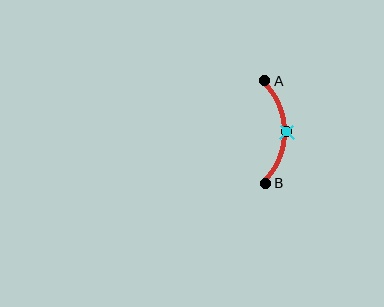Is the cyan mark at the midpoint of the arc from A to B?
Yes. The cyan mark lies on the arc at equal arc-length from both A and B — it is the arc midpoint.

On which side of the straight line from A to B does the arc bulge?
The arc bulges to the right of the straight line connecting A and B.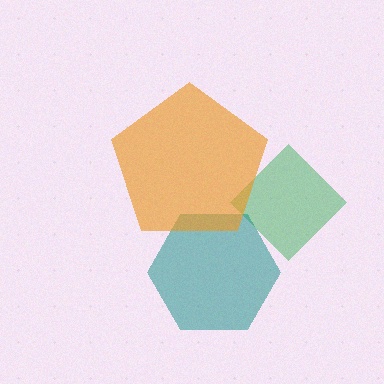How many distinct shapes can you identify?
There are 3 distinct shapes: a green diamond, a teal hexagon, an orange pentagon.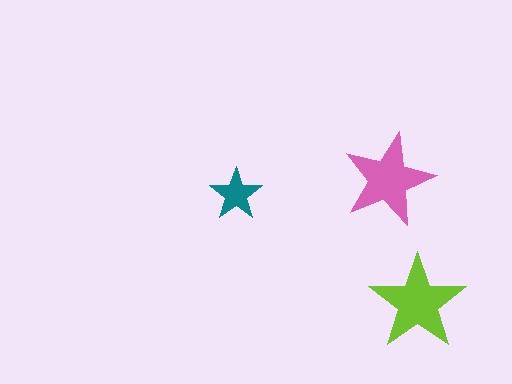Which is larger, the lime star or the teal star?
The lime one.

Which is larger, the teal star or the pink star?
The pink one.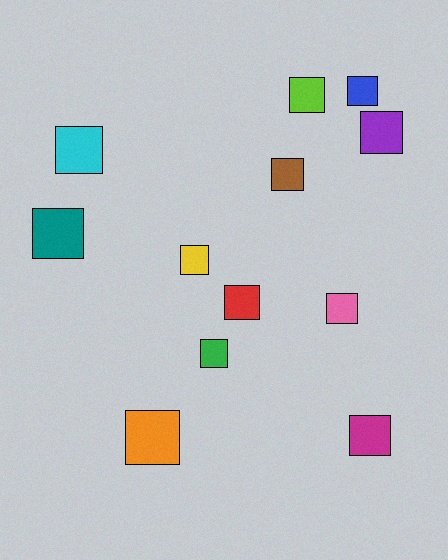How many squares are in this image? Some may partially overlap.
There are 12 squares.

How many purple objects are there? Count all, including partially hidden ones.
There is 1 purple object.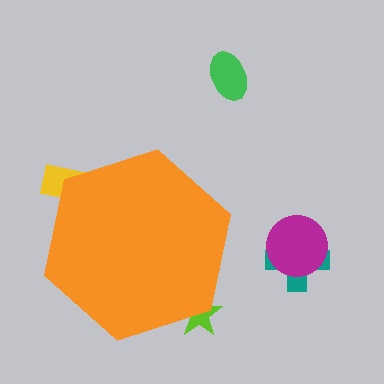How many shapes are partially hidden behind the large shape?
2 shapes are partially hidden.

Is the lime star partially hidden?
Yes, the lime star is partially hidden behind the orange hexagon.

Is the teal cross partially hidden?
No, the teal cross is fully visible.